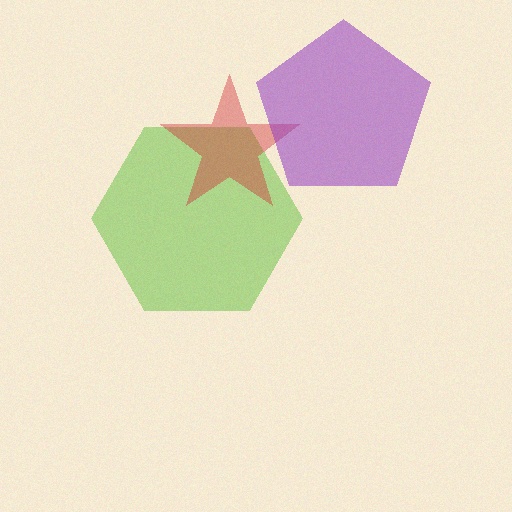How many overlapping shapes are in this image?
There are 3 overlapping shapes in the image.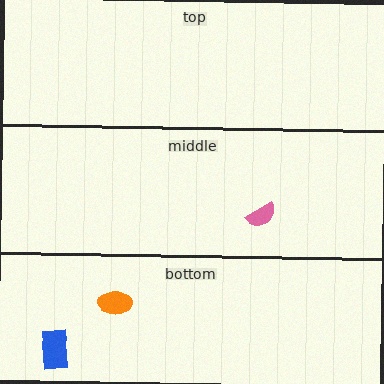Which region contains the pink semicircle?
The middle region.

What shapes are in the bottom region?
The blue rectangle, the orange ellipse.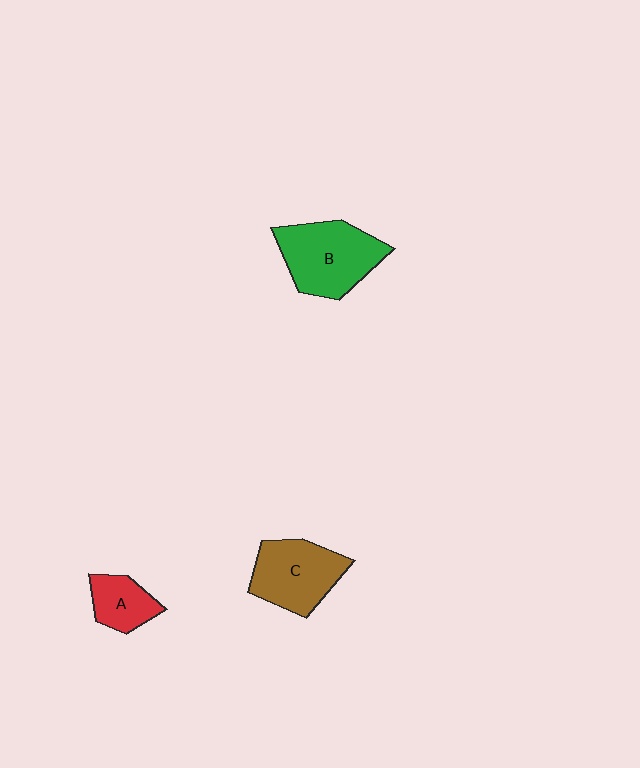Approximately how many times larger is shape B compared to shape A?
Approximately 2.1 times.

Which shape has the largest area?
Shape B (green).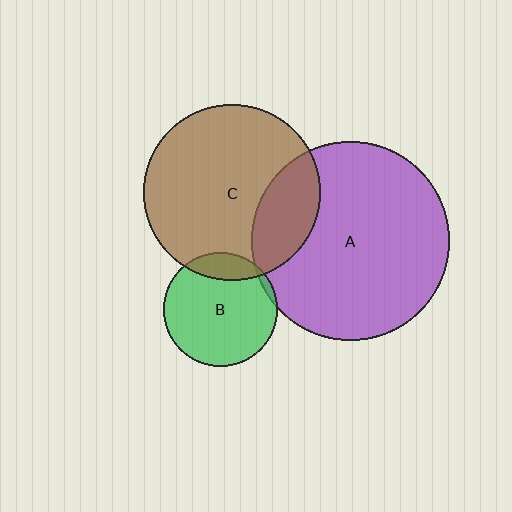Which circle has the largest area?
Circle A (purple).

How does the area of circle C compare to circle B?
Approximately 2.4 times.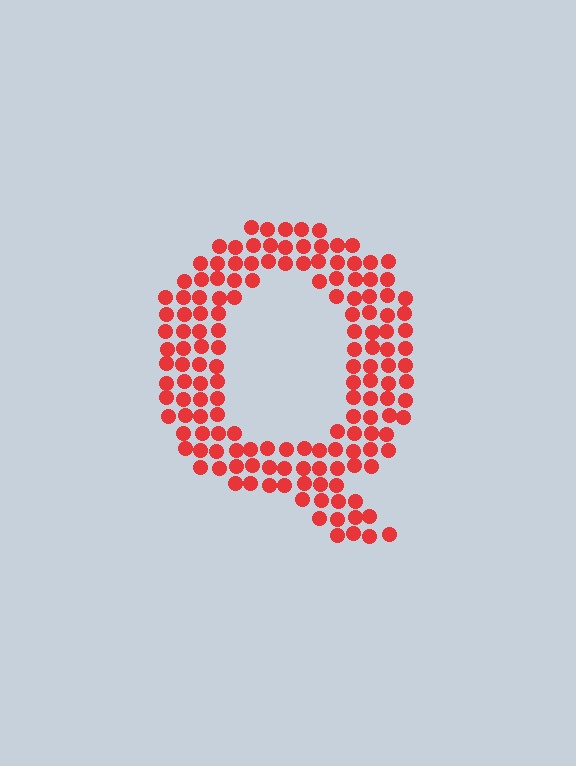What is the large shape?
The large shape is the letter Q.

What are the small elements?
The small elements are circles.